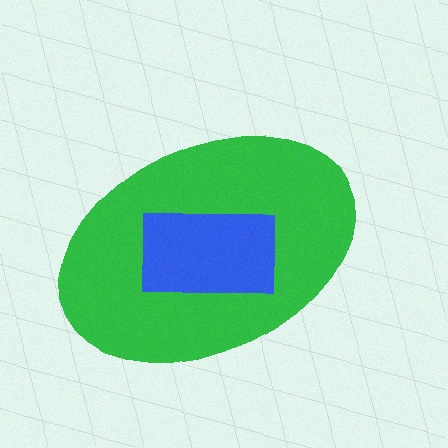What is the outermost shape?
The green ellipse.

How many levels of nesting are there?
2.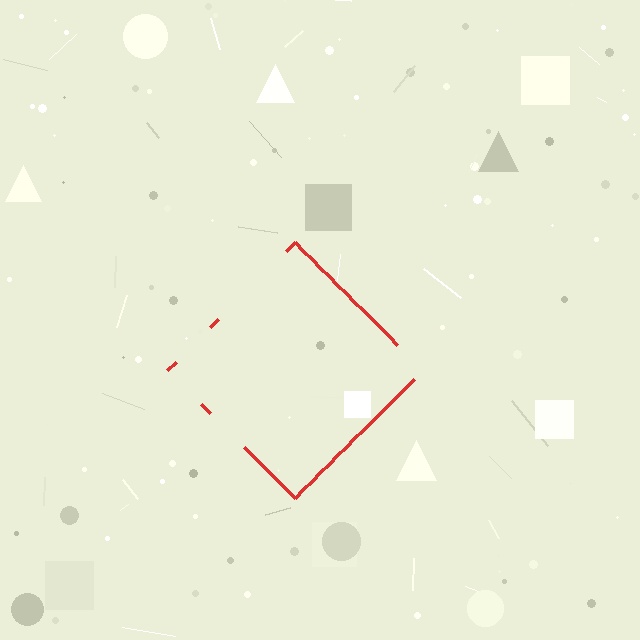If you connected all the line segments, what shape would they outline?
They would outline a diamond.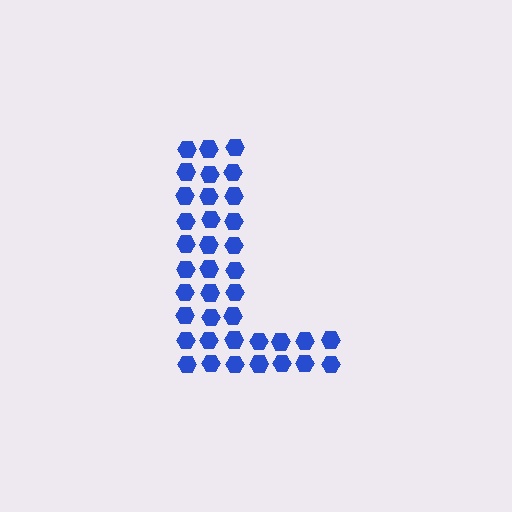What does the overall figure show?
The overall figure shows the letter L.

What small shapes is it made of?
It is made of small hexagons.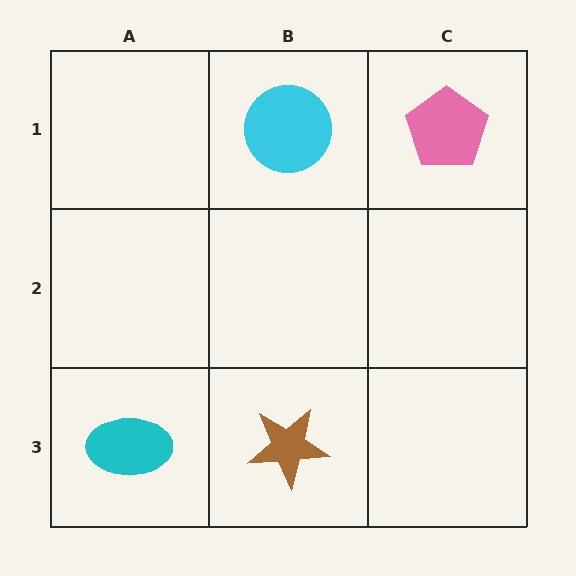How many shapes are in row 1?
2 shapes.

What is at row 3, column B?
A brown star.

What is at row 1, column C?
A pink pentagon.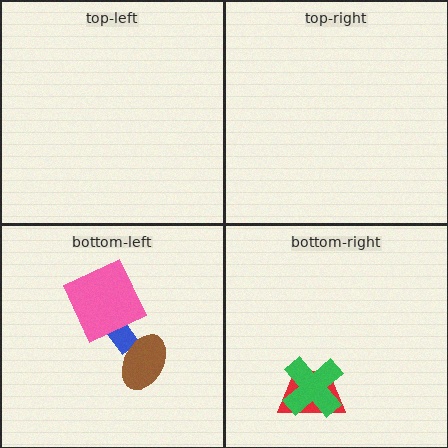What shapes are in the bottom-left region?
The blue arrow, the brown ellipse, the pink square.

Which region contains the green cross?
The bottom-right region.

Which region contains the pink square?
The bottom-left region.